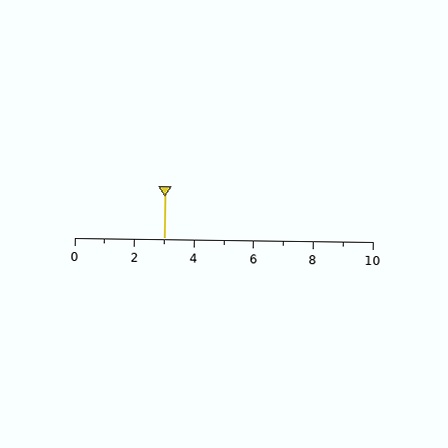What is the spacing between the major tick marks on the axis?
The major ticks are spaced 2 apart.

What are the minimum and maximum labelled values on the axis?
The axis runs from 0 to 10.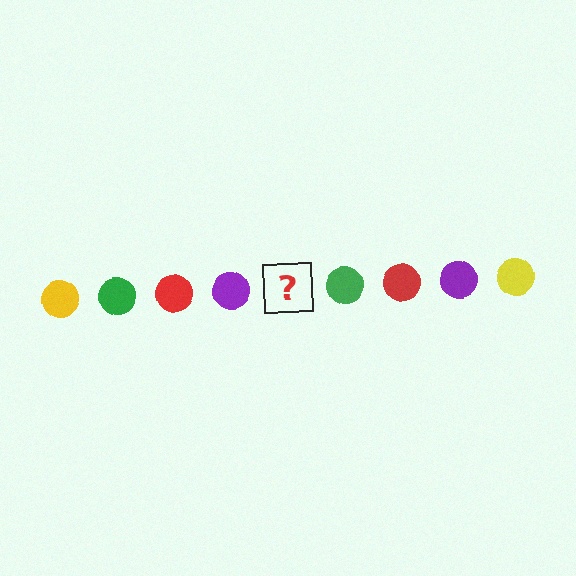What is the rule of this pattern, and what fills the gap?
The rule is that the pattern cycles through yellow, green, red, purple circles. The gap should be filled with a yellow circle.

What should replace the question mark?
The question mark should be replaced with a yellow circle.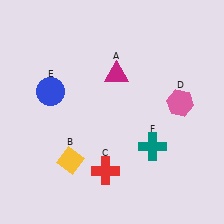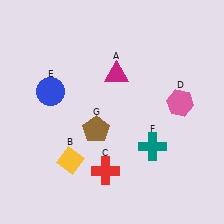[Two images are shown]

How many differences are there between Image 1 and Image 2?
There is 1 difference between the two images.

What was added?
A brown pentagon (G) was added in Image 2.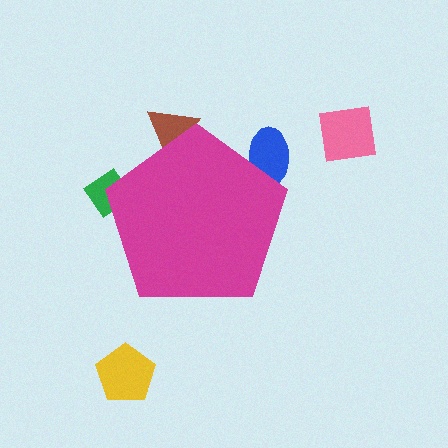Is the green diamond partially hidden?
Yes, the green diamond is partially hidden behind the magenta pentagon.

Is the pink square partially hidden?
No, the pink square is fully visible.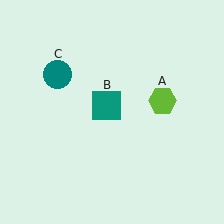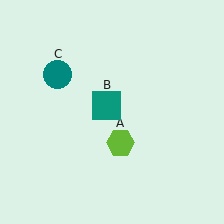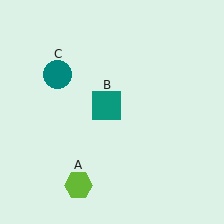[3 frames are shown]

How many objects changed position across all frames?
1 object changed position: lime hexagon (object A).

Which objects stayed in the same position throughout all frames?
Teal square (object B) and teal circle (object C) remained stationary.